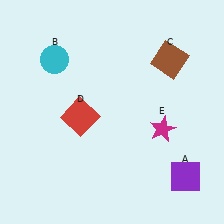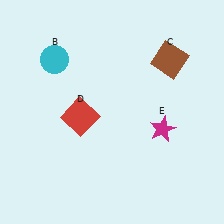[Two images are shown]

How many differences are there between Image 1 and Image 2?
There is 1 difference between the two images.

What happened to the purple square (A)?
The purple square (A) was removed in Image 2. It was in the bottom-right area of Image 1.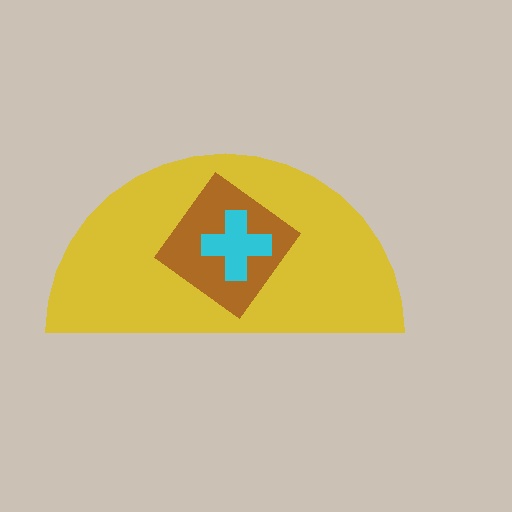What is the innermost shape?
The cyan cross.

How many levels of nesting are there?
3.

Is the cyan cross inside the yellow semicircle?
Yes.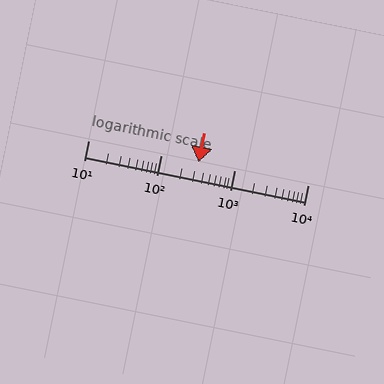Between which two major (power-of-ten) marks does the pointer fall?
The pointer is between 100 and 1000.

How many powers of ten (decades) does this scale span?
The scale spans 3 decades, from 10 to 10000.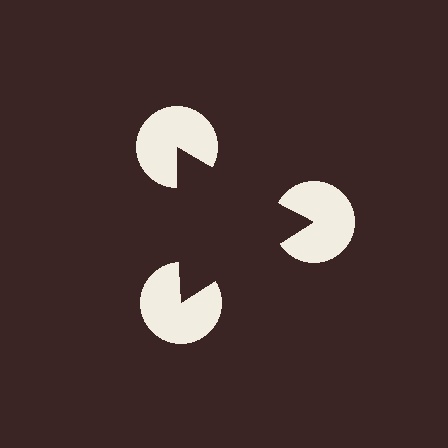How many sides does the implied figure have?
3 sides.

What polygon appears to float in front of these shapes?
An illusory triangle — its edges are inferred from the aligned wedge cuts in the pac-man discs, not physically drawn.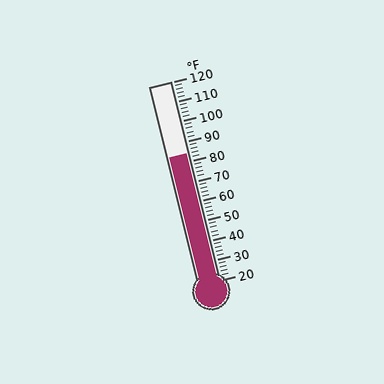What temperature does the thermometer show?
The thermometer shows approximately 84°F.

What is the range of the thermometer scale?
The thermometer scale ranges from 20°F to 120°F.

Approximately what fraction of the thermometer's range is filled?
The thermometer is filled to approximately 65% of its range.